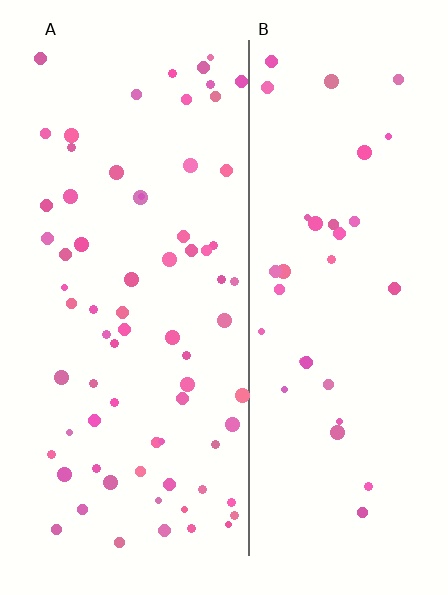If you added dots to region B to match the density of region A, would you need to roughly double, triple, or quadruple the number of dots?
Approximately double.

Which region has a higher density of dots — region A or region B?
A (the left).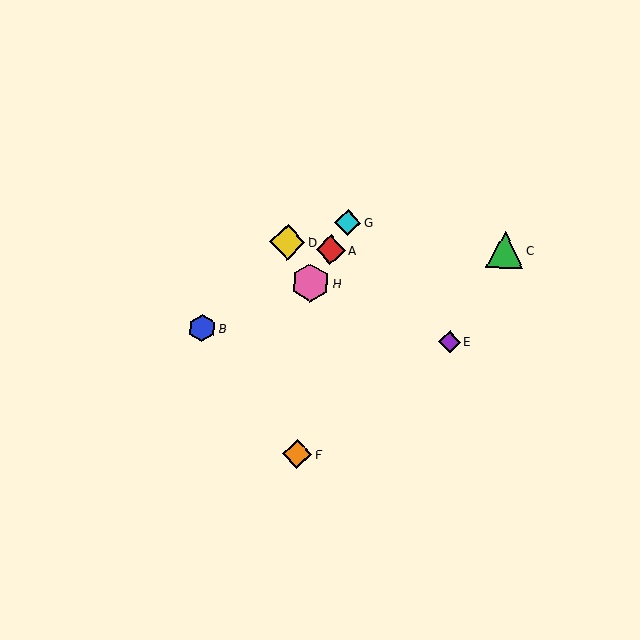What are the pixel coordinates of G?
Object G is at (348, 222).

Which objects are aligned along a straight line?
Objects A, G, H are aligned along a straight line.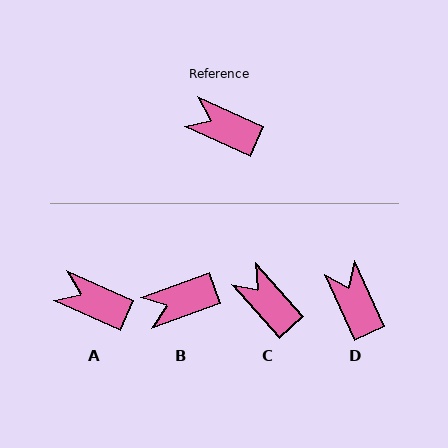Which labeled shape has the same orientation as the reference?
A.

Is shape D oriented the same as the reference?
No, it is off by about 41 degrees.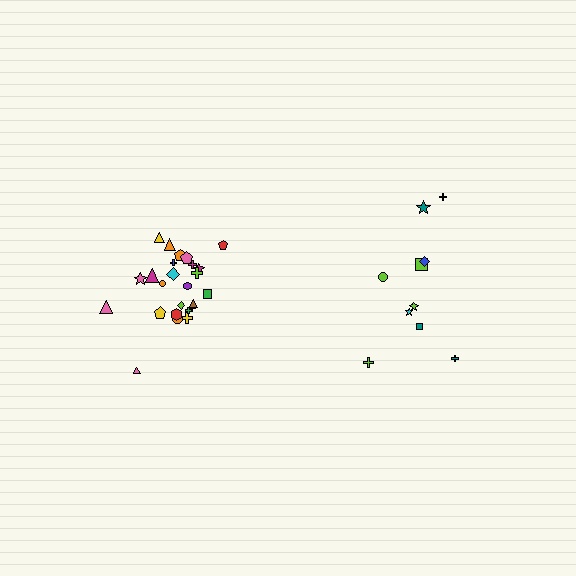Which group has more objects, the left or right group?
The left group.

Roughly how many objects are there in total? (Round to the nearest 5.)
Roughly 35 objects in total.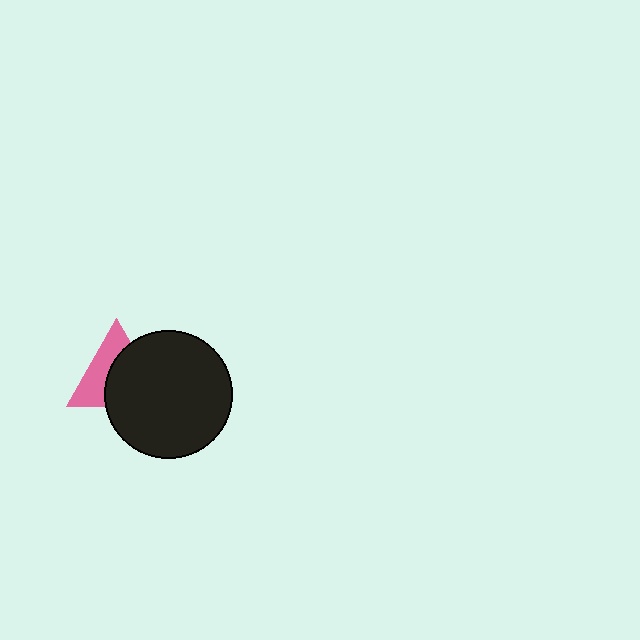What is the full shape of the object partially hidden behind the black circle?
The partially hidden object is a pink triangle.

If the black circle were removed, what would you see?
You would see the complete pink triangle.